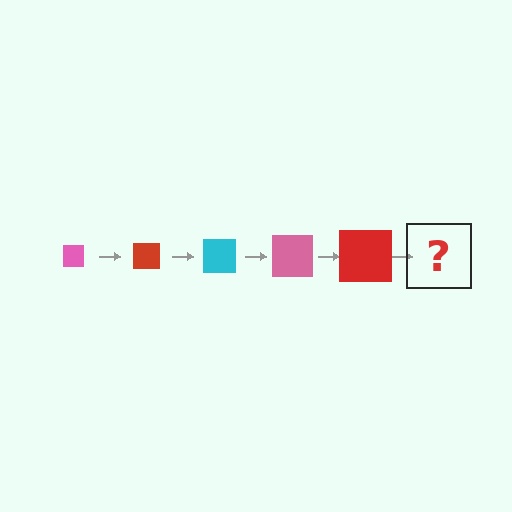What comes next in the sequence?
The next element should be a cyan square, larger than the previous one.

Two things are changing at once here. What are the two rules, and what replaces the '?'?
The two rules are that the square grows larger each step and the color cycles through pink, red, and cyan. The '?' should be a cyan square, larger than the previous one.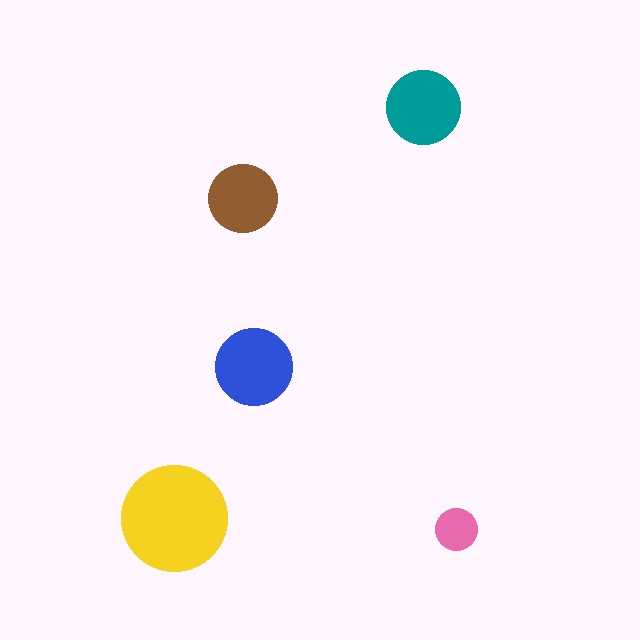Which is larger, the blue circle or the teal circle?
The blue one.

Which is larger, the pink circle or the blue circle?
The blue one.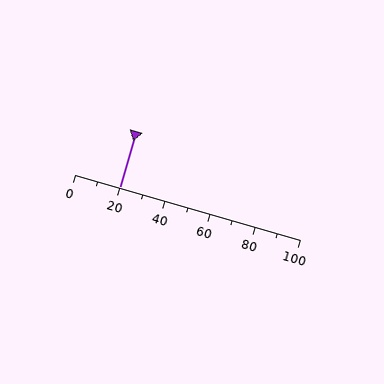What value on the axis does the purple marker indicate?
The marker indicates approximately 20.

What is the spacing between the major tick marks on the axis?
The major ticks are spaced 20 apart.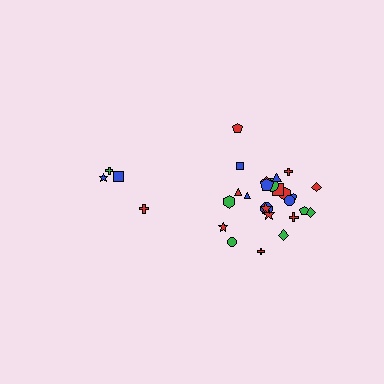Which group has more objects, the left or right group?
The right group.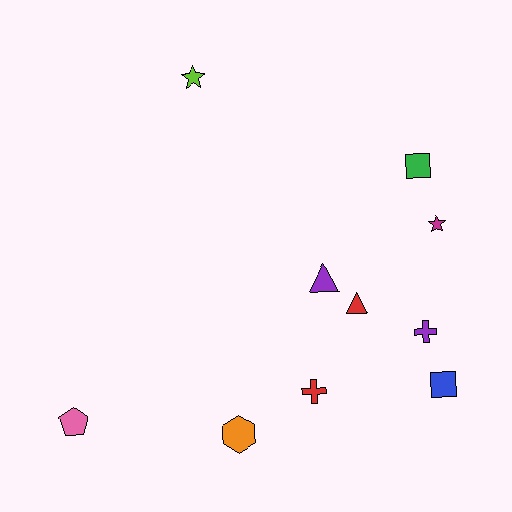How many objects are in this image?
There are 10 objects.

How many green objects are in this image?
There is 1 green object.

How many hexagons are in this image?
There is 1 hexagon.